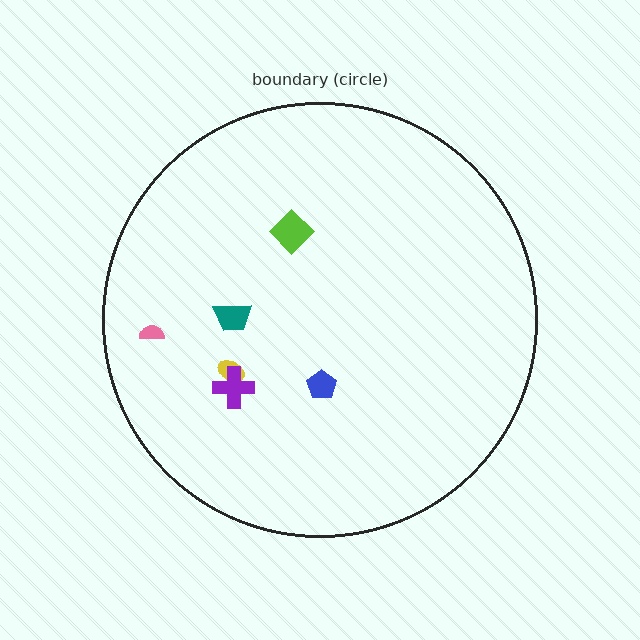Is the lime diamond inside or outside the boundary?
Inside.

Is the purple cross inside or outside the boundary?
Inside.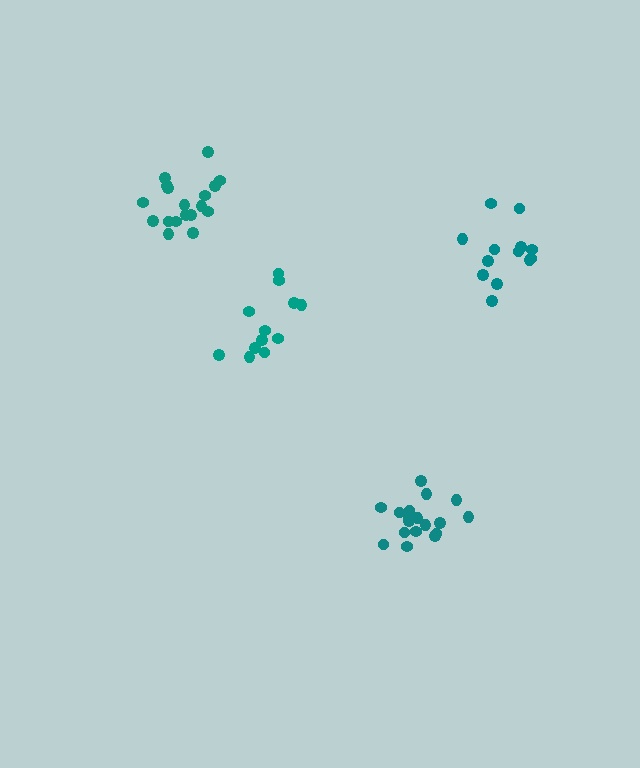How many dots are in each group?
Group 1: 13 dots, Group 2: 18 dots, Group 3: 18 dots, Group 4: 12 dots (61 total).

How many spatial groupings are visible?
There are 4 spatial groupings.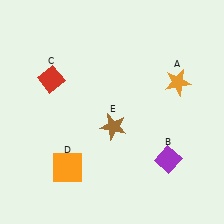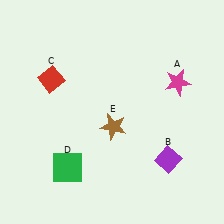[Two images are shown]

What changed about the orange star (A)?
In Image 1, A is orange. In Image 2, it changed to magenta.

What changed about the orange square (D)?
In Image 1, D is orange. In Image 2, it changed to green.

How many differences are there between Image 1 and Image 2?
There are 2 differences between the two images.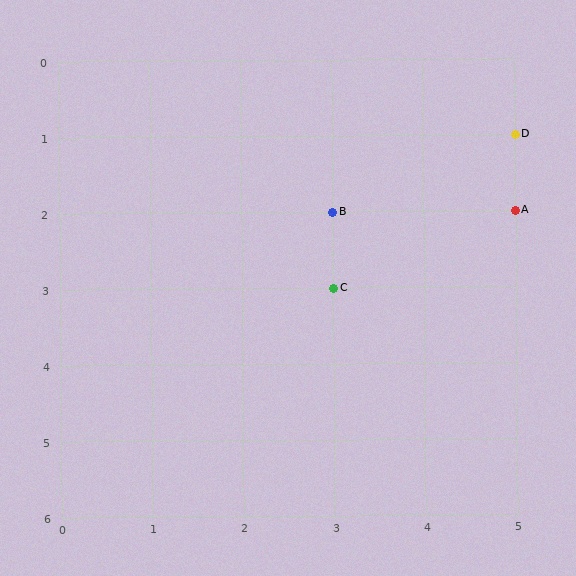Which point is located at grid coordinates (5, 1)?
Point D is at (5, 1).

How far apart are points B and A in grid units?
Points B and A are 2 columns apart.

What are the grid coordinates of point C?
Point C is at grid coordinates (3, 3).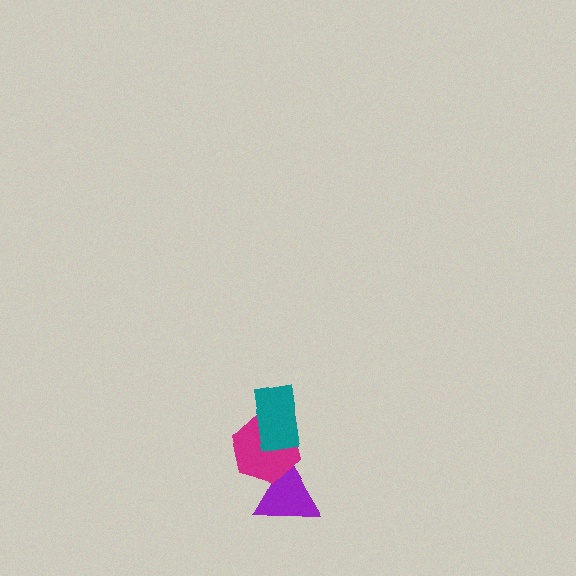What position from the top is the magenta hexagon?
The magenta hexagon is 2nd from the top.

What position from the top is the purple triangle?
The purple triangle is 3rd from the top.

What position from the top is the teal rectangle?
The teal rectangle is 1st from the top.